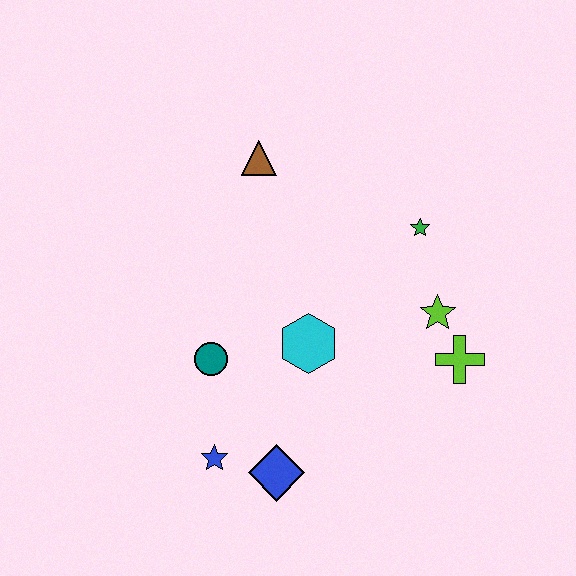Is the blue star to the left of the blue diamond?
Yes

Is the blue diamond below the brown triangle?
Yes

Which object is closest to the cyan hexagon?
The teal circle is closest to the cyan hexagon.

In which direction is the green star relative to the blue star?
The green star is above the blue star.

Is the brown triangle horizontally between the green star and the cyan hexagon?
No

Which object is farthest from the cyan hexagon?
The brown triangle is farthest from the cyan hexagon.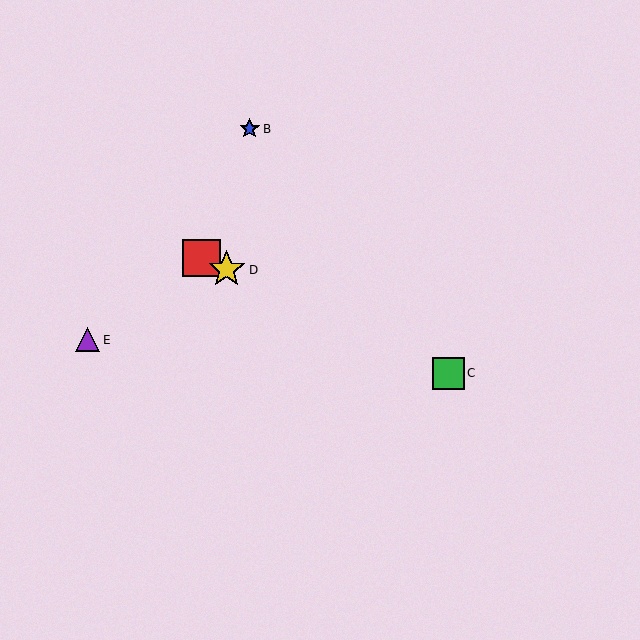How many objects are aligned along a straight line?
3 objects (A, C, D) are aligned along a straight line.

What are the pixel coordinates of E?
Object E is at (88, 340).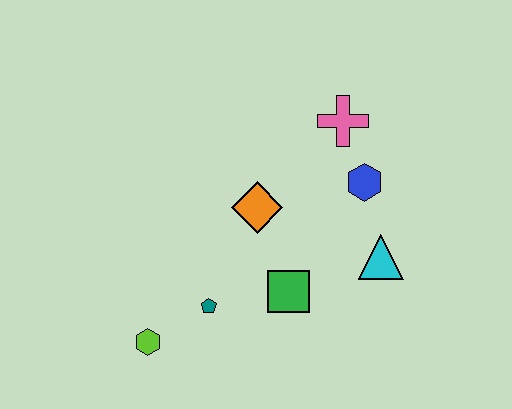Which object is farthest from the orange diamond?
The lime hexagon is farthest from the orange diamond.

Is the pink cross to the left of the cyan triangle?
Yes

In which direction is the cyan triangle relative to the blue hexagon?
The cyan triangle is below the blue hexagon.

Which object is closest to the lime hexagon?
The teal pentagon is closest to the lime hexagon.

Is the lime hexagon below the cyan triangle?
Yes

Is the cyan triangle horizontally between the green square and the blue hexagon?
No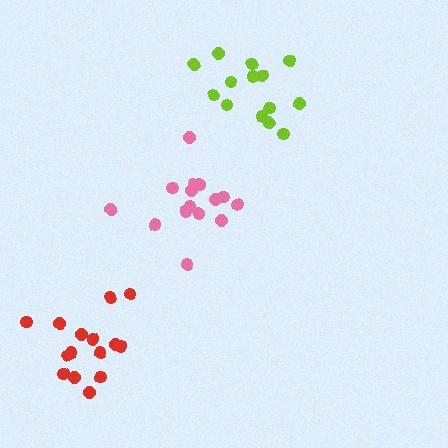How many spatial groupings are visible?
There are 3 spatial groupings.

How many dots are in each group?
Group 1: 15 dots, Group 2: 15 dots, Group 3: 14 dots (44 total).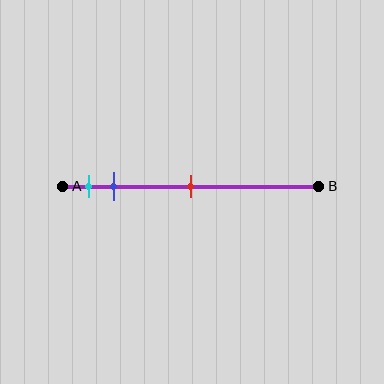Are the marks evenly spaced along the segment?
No, the marks are not evenly spaced.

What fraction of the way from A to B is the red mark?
The red mark is approximately 50% (0.5) of the way from A to B.